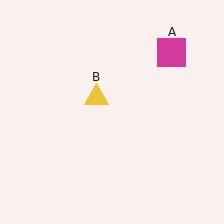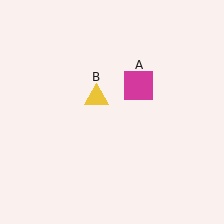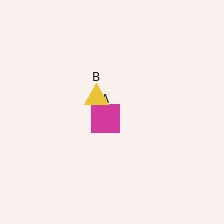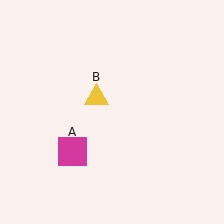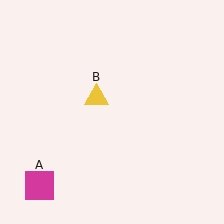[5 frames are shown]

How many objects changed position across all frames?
1 object changed position: magenta square (object A).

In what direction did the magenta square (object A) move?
The magenta square (object A) moved down and to the left.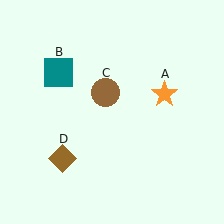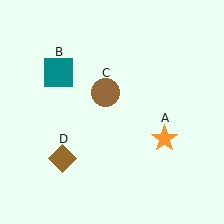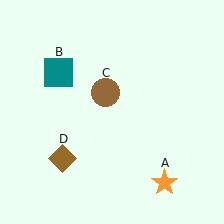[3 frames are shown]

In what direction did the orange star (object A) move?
The orange star (object A) moved down.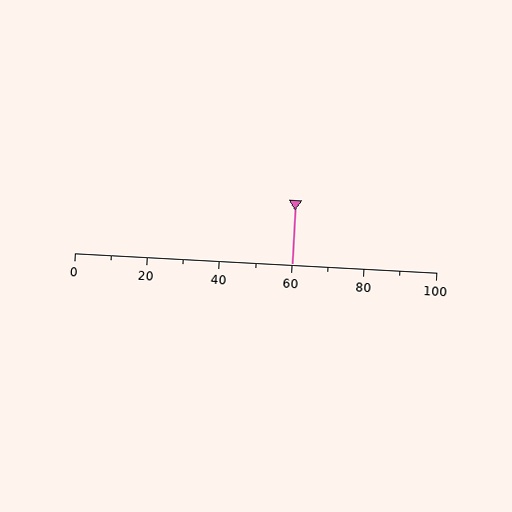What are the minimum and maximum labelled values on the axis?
The axis runs from 0 to 100.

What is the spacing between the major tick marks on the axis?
The major ticks are spaced 20 apart.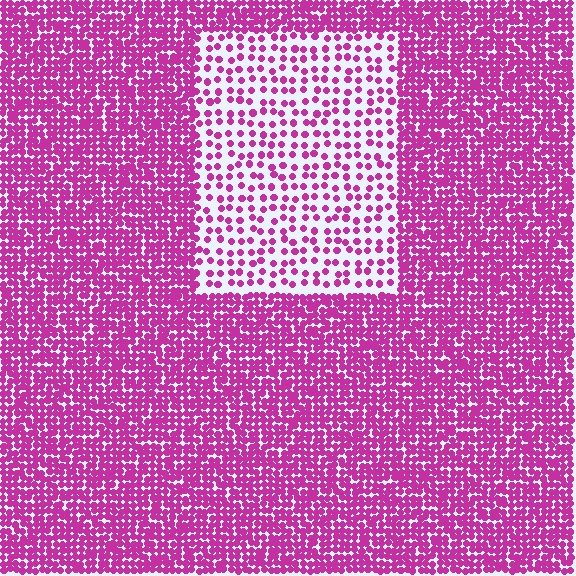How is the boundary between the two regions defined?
The boundary is defined by a change in element density (approximately 2.7x ratio). All elements are the same color, size, and shape.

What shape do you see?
I see a rectangle.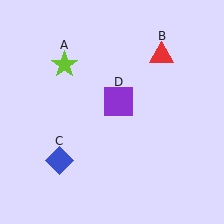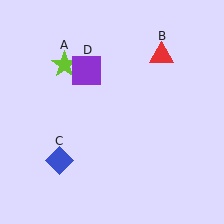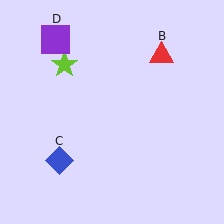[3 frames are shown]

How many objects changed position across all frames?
1 object changed position: purple square (object D).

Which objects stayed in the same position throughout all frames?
Lime star (object A) and red triangle (object B) and blue diamond (object C) remained stationary.